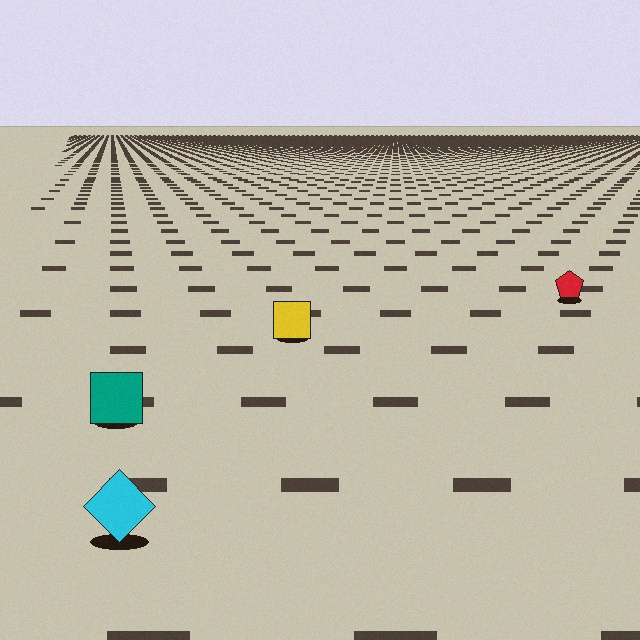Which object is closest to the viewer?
The cyan diamond is closest. The texture marks near it are larger and more spread out.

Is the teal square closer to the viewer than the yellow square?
Yes. The teal square is closer — you can tell from the texture gradient: the ground texture is coarser near it.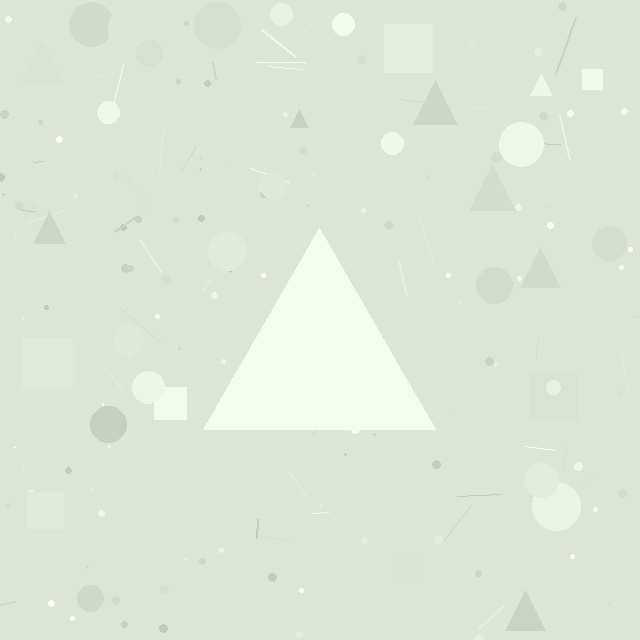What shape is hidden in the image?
A triangle is hidden in the image.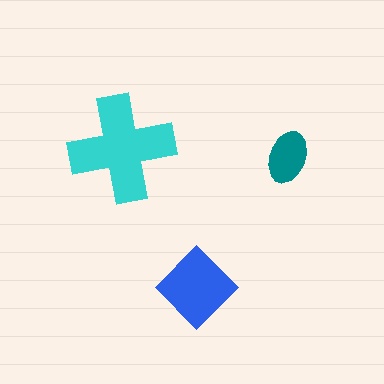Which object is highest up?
The cyan cross is topmost.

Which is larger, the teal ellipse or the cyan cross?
The cyan cross.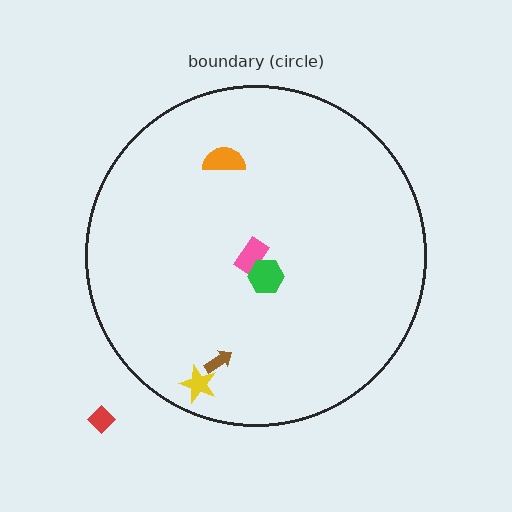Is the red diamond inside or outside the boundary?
Outside.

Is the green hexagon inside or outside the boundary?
Inside.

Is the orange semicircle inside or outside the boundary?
Inside.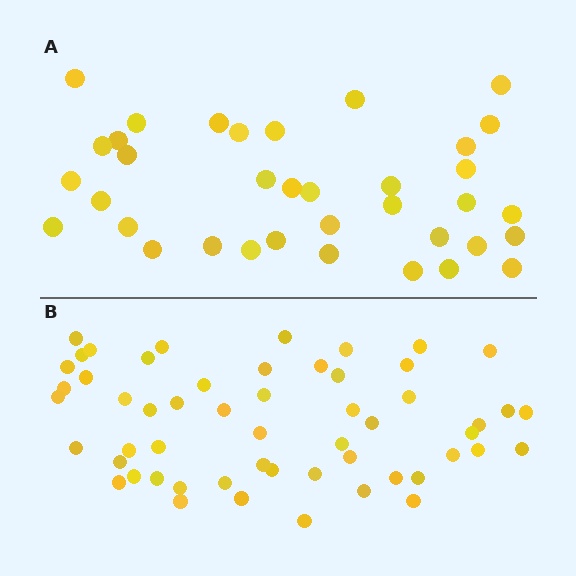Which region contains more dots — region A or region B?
Region B (the bottom region) has more dots.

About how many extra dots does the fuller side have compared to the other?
Region B has approximately 20 more dots than region A.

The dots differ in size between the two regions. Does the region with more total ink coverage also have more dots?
No. Region A has more total ink coverage because its dots are larger, but region B actually contains more individual dots. Total area can be misleading — the number of items is what matters here.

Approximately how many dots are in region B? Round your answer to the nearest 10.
About 60 dots. (The exact count is 55, which rounds to 60.)